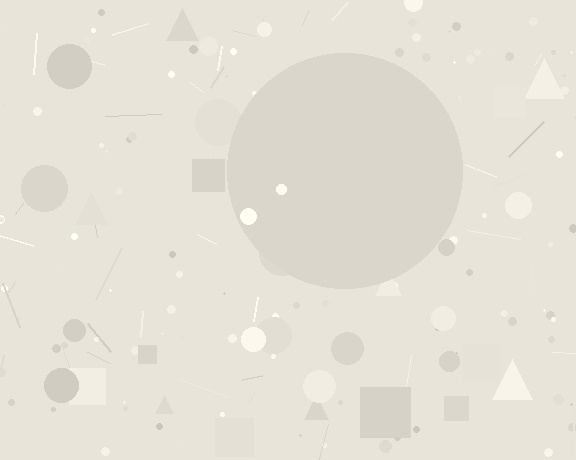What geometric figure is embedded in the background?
A circle is embedded in the background.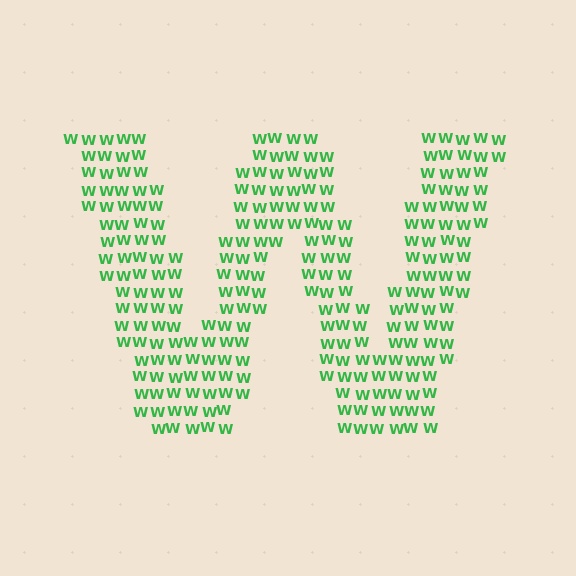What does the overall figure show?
The overall figure shows the letter W.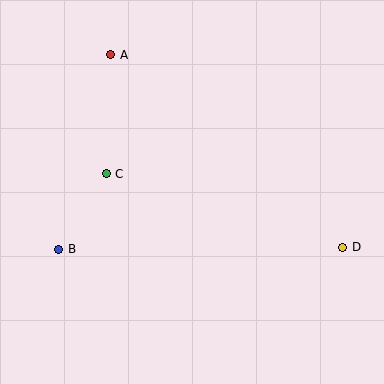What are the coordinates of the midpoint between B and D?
The midpoint between B and D is at (201, 248).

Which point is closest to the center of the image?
Point C at (106, 174) is closest to the center.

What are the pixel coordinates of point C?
Point C is at (106, 174).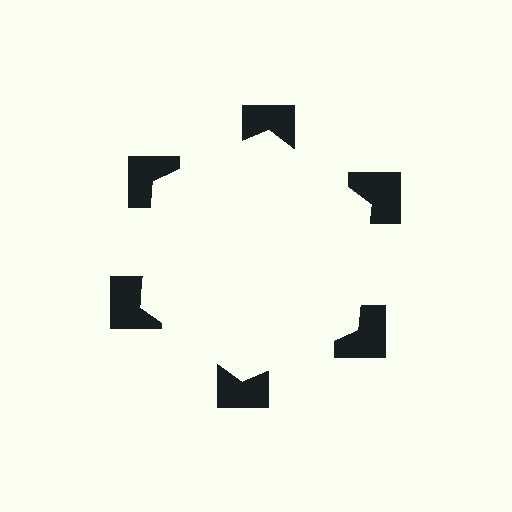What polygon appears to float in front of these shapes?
An illusory hexagon — its edges are inferred from the aligned wedge cuts in the notched squares, not physically drawn.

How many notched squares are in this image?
There are 6 — one at each vertex of the illusory hexagon.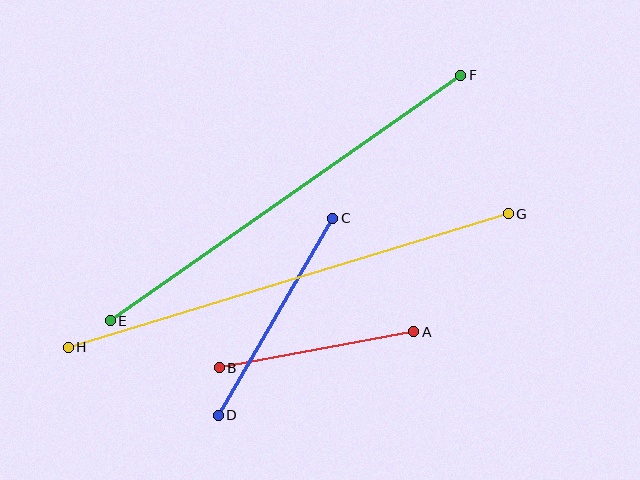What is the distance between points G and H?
The distance is approximately 460 pixels.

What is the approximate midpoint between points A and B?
The midpoint is at approximately (317, 350) pixels.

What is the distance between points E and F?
The distance is approximately 428 pixels.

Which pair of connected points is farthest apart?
Points G and H are farthest apart.